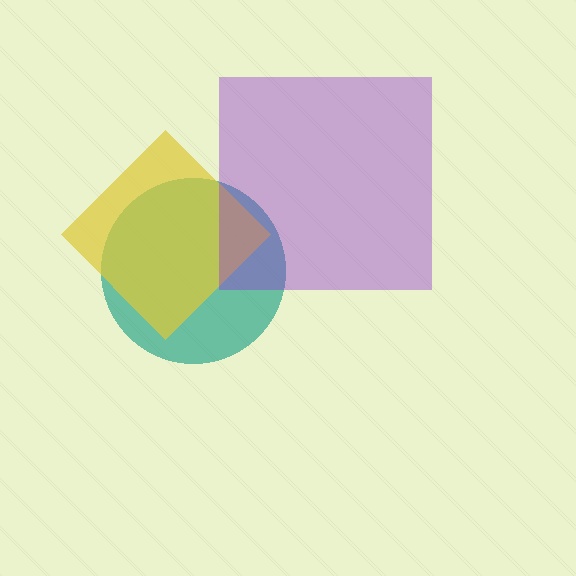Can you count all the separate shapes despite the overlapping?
Yes, there are 3 separate shapes.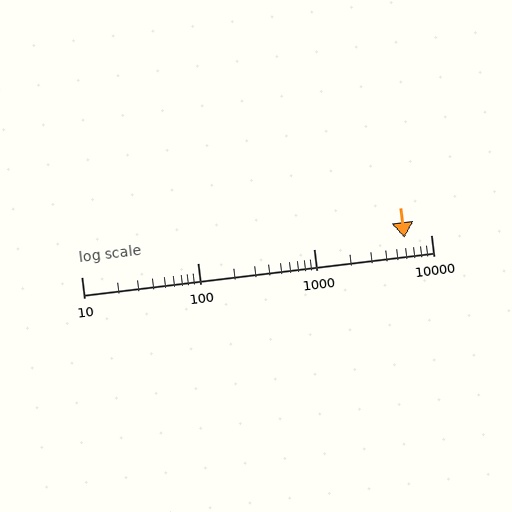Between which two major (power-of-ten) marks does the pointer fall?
The pointer is between 1000 and 10000.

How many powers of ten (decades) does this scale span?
The scale spans 3 decades, from 10 to 10000.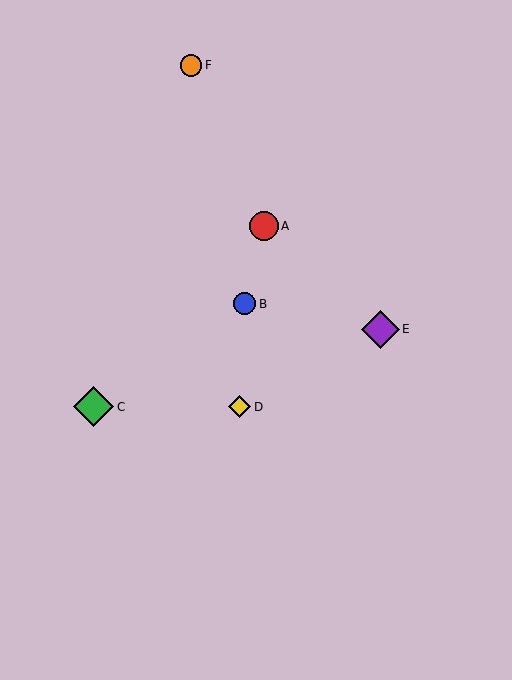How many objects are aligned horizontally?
2 objects (C, D) are aligned horizontally.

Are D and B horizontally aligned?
No, D is at y≈407 and B is at y≈304.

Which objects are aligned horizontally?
Objects C, D are aligned horizontally.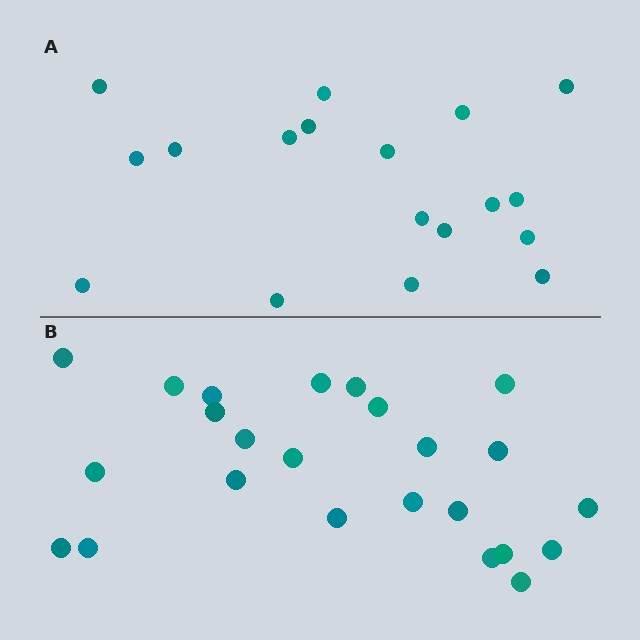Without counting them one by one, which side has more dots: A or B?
Region B (the bottom region) has more dots.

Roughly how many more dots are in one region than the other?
Region B has about 6 more dots than region A.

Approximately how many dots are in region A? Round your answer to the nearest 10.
About 20 dots. (The exact count is 18, which rounds to 20.)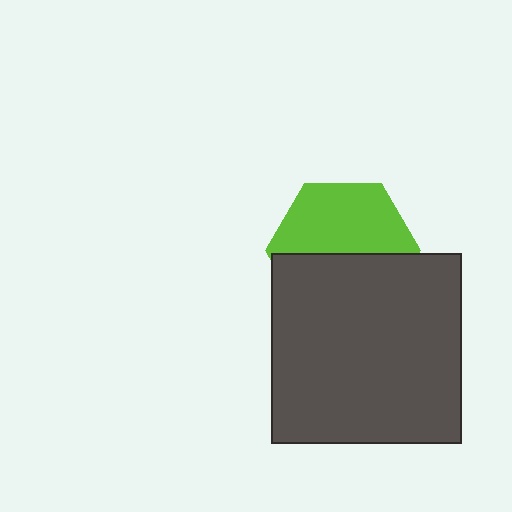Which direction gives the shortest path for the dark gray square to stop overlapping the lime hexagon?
Moving down gives the shortest separation.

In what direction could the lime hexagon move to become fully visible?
The lime hexagon could move up. That would shift it out from behind the dark gray square entirely.